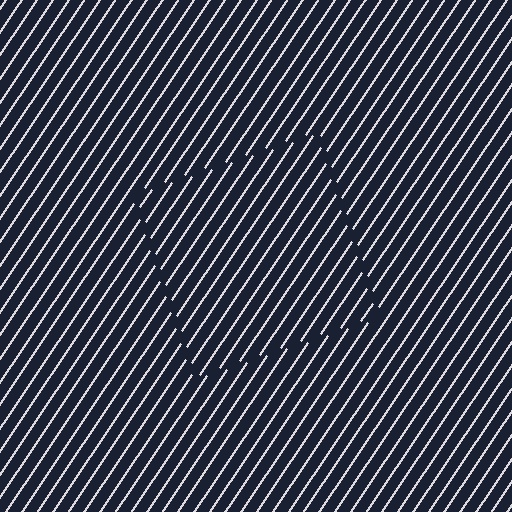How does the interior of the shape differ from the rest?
The interior of the shape contains the same grating, shifted by half a period — the contour is defined by the phase discontinuity where line-ends from the inner and outer gratings abut.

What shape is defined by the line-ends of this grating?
An illusory square. The interior of the shape contains the same grating, shifted by half a period — the contour is defined by the phase discontinuity where line-ends from the inner and outer gratings abut.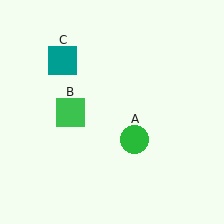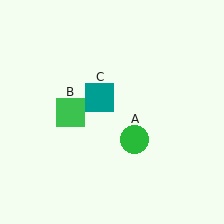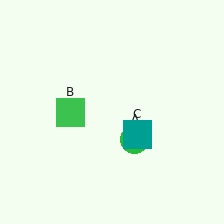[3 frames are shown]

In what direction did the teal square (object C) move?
The teal square (object C) moved down and to the right.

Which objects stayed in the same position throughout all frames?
Green circle (object A) and green square (object B) remained stationary.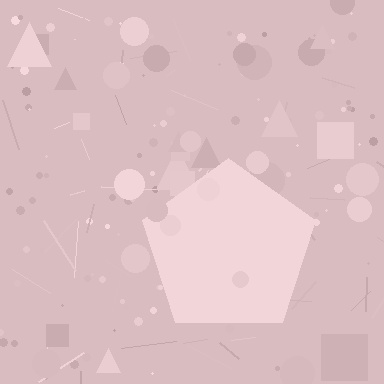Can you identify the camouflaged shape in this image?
The camouflaged shape is a pentagon.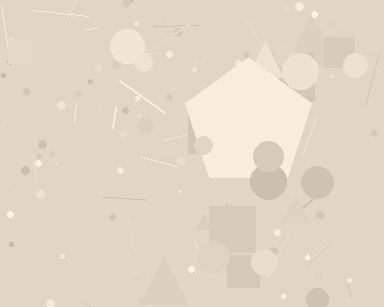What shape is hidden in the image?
A pentagon is hidden in the image.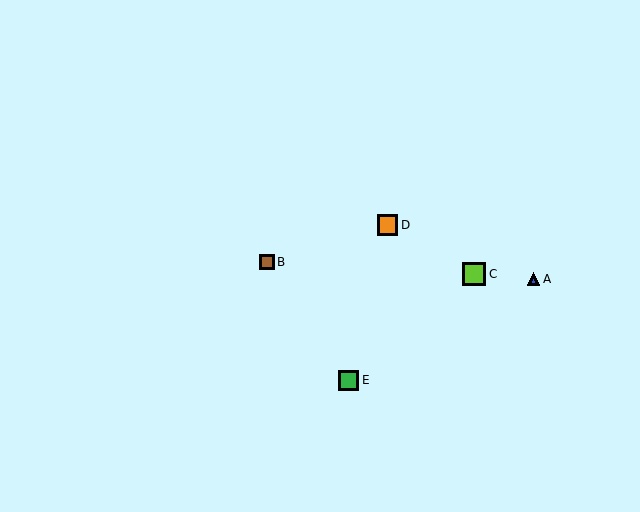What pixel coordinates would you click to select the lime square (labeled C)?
Click at (474, 274) to select the lime square C.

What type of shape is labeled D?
Shape D is an orange square.